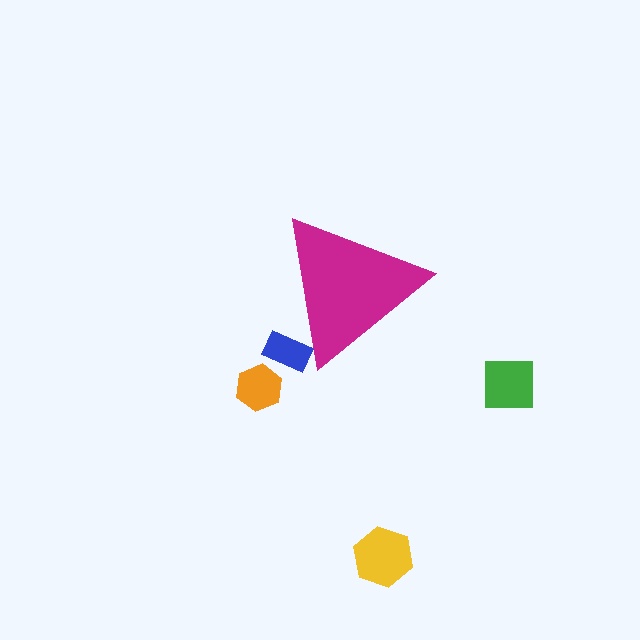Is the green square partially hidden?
No, the green square is fully visible.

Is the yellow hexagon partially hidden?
No, the yellow hexagon is fully visible.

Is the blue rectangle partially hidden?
Yes, the blue rectangle is partially hidden behind the magenta triangle.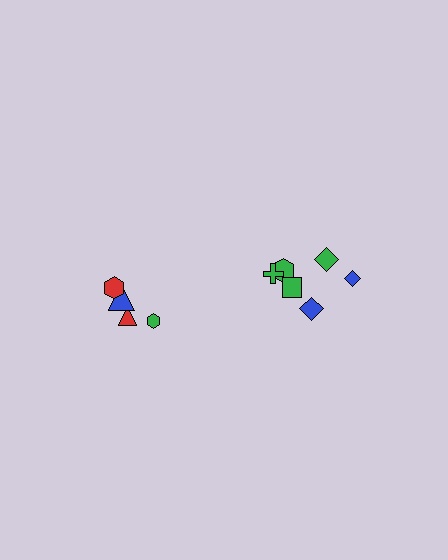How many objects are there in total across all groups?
There are 10 objects.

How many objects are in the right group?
There are 6 objects.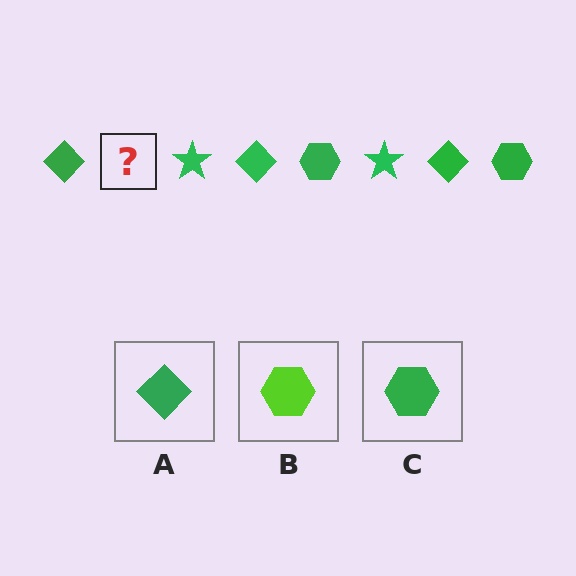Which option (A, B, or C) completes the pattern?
C.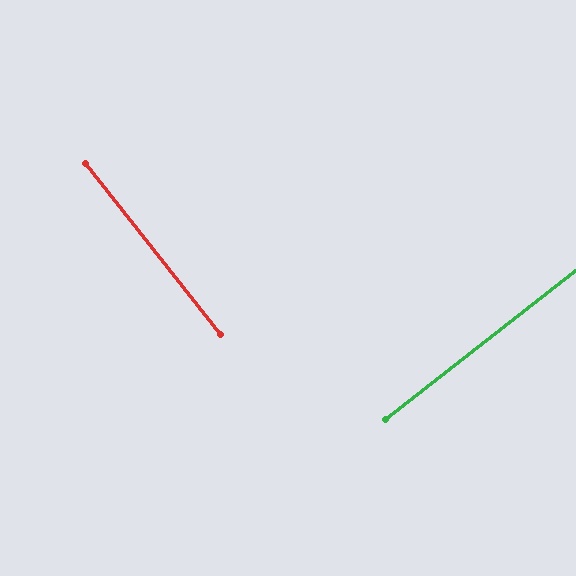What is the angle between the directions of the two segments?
Approximately 89 degrees.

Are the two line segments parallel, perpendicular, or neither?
Perpendicular — they meet at approximately 89°.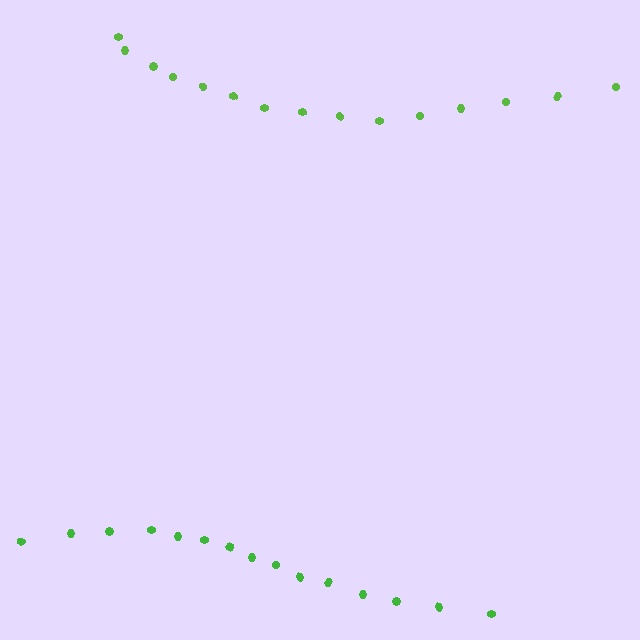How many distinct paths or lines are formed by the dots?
There are 2 distinct paths.